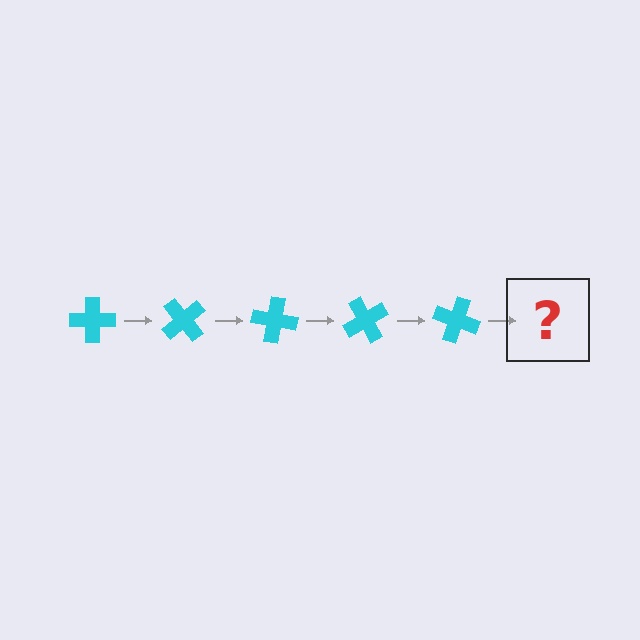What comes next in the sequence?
The next element should be a cyan cross rotated 250 degrees.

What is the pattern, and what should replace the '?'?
The pattern is that the cross rotates 50 degrees each step. The '?' should be a cyan cross rotated 250 degrees.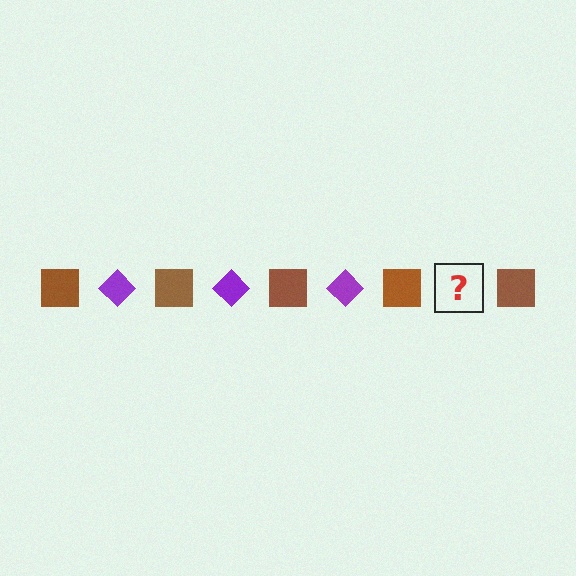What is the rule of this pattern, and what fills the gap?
The rule is that the pattern alternates between brown square and purple diamond. The gap should be filled with a purple diamond.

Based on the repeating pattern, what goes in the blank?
The blank should be a purple diamond.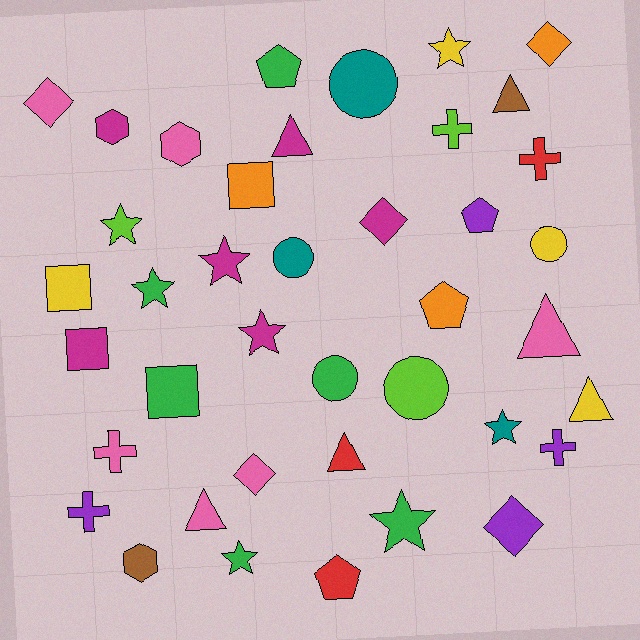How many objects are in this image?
There are 40 objects.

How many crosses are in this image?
There are 5 crosses.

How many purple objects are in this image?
There are 4 purple objects.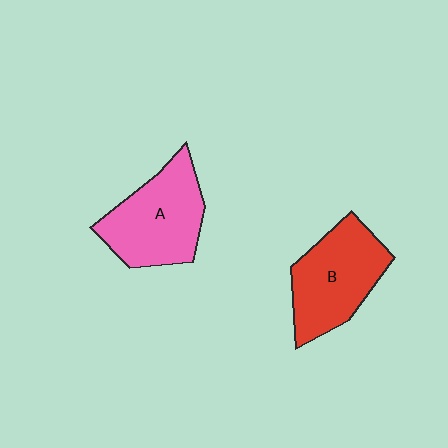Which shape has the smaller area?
Shape B (red).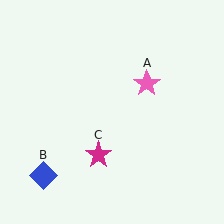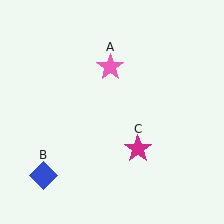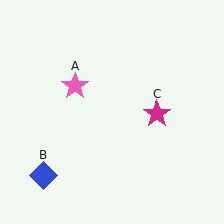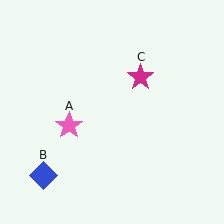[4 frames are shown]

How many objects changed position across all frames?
2 objects changed position: pink star (object A), magenta star (object C).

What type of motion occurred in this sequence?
The pink star (object A), magenta star (object C) rotated counterclockwise around the center of the scene.